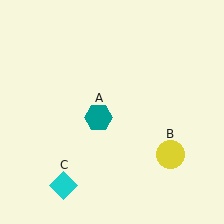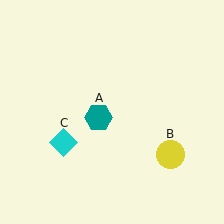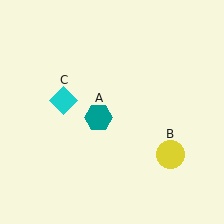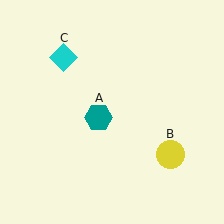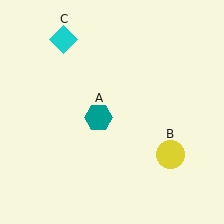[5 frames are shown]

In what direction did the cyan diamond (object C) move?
The cyan diamond (object C) moved up.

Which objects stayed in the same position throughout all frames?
Teal hexagon (object A) and yellow circle (object B) remained stationary.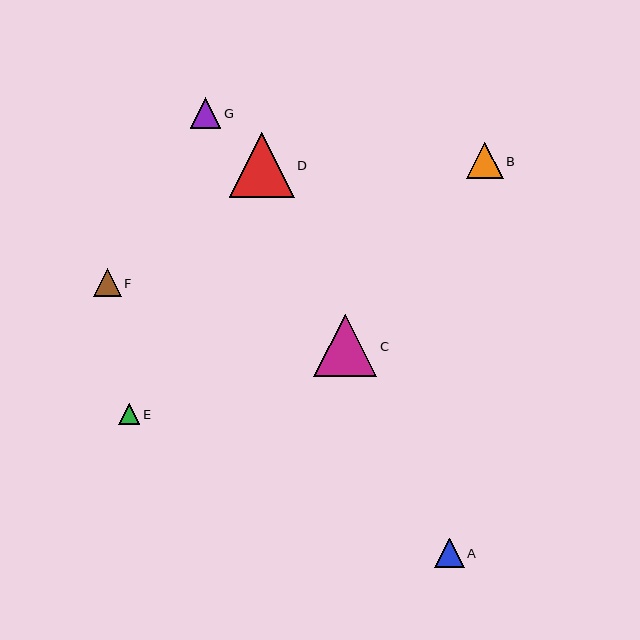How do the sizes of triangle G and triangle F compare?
Triangle G and triangle F are approximately the same size.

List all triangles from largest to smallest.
From largest to smallest: D, C, B, G, A, F, E.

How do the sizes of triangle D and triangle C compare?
Triangle D and triangle C are approximately the same size.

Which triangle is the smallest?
Triangle E is the smallest with a size of approximately 21 pixels.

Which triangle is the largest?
Triangle D is the largest with a size of approximately 65 pixels.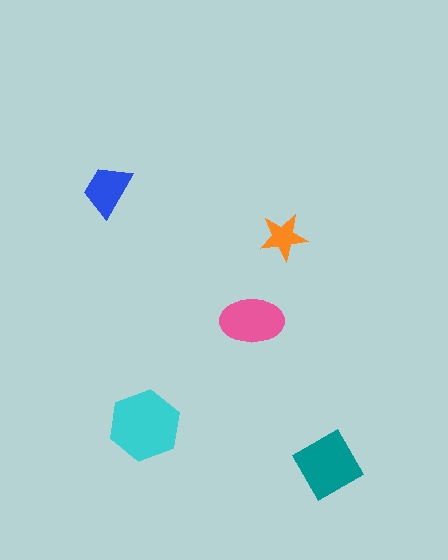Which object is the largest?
The cyan hexagon.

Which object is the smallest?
The orange star.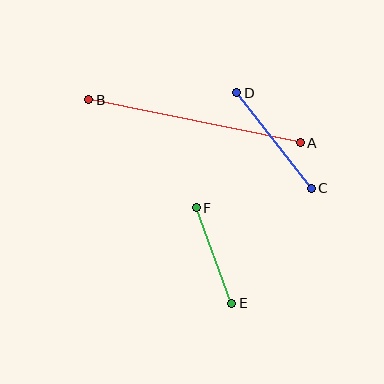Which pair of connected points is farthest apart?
Points A and B are farthest apart.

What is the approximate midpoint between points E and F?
The midpoint is at approximately (214, 256) pixels.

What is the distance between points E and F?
The distance is approximately 102 pixels.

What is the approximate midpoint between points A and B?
The midpoint is at approximately (195, 121) pixels.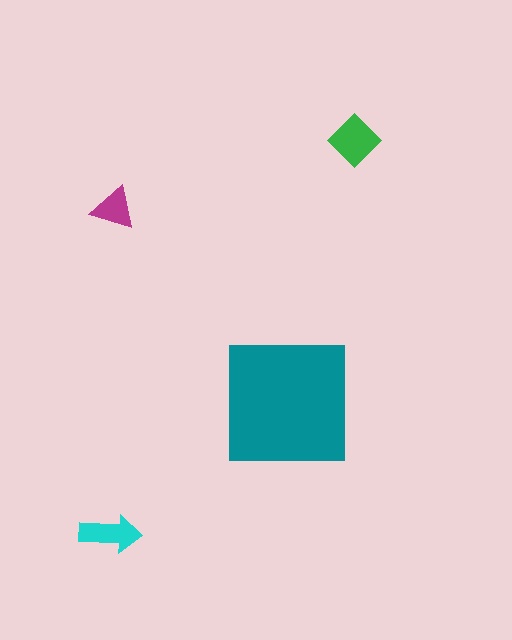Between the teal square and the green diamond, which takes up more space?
The teal square.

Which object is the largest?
The teal square.